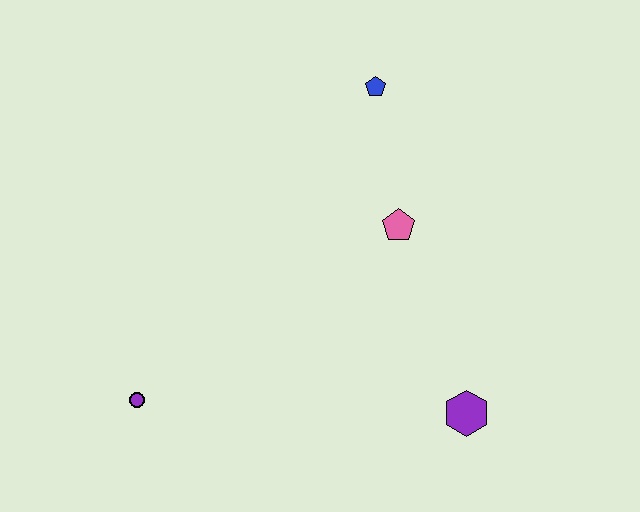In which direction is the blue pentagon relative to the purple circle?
The blue pentagon is above the purple circle.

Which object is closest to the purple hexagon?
The pink pentagon is closest to the purple hexagon.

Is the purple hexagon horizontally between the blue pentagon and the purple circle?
No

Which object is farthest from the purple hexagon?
The blue pentagon is farthest from the purple hexagon.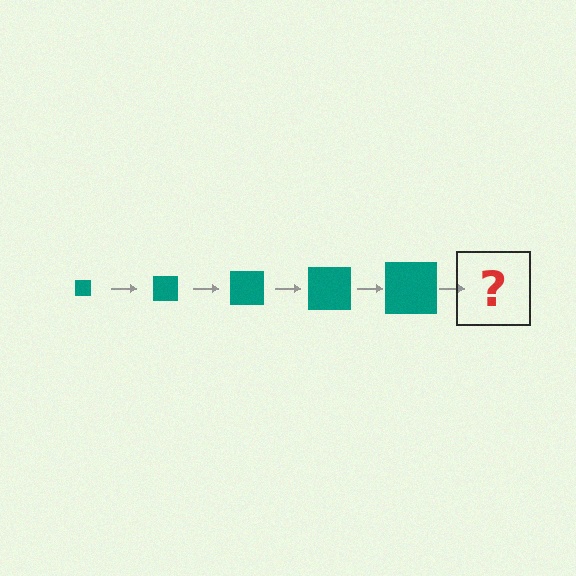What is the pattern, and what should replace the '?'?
The pattern is that the square gets progressively larger each step. The '?' should be a teal square, larger than the previous one.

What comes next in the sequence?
The next element should be a teal square, larger than the previous one.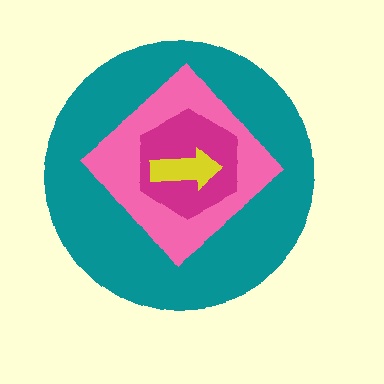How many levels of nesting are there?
4.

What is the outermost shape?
The teal circle.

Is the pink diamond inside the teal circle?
Yes.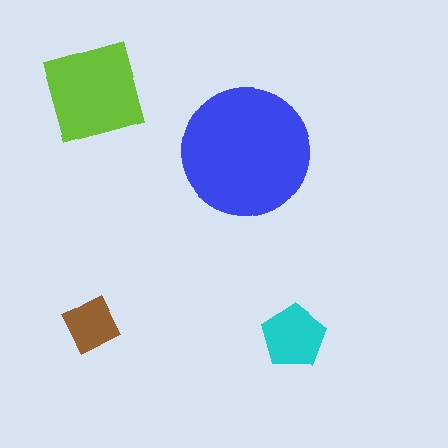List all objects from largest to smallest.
The blue circle, the lime diamond, the cyan pentagon, the brown square.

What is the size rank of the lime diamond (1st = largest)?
2nd.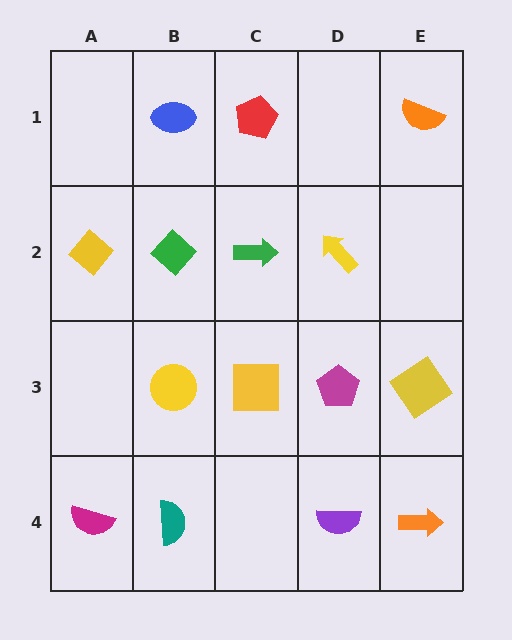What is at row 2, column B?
A green diamond.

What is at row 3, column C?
A yellow square.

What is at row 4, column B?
A teal semicircle.